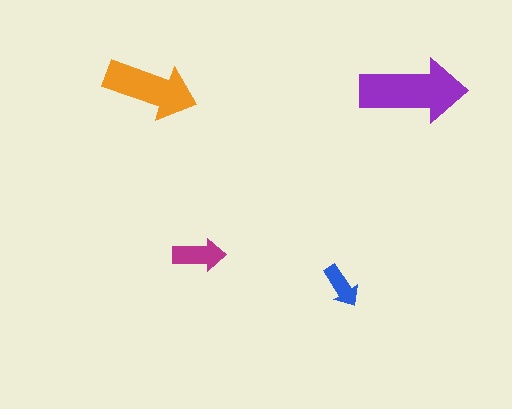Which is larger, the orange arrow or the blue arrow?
The orange one.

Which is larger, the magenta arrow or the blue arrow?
The magenta one.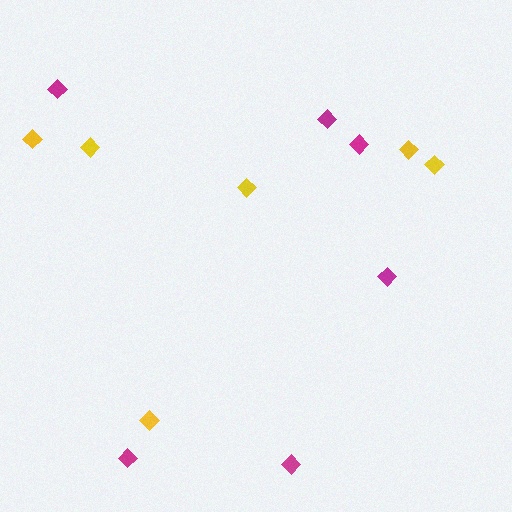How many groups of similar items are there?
There are 2 groups: one group of magenta diamonds (6) and one group of yellow diamonds (6).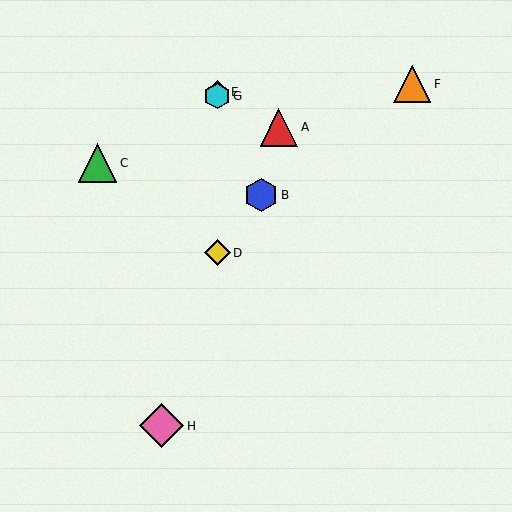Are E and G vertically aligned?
Yes, both are at x≈217.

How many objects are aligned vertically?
3 objects (D, E, G) are aligned vertically.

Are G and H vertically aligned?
No, G is at x≈217 and H is at x≈162.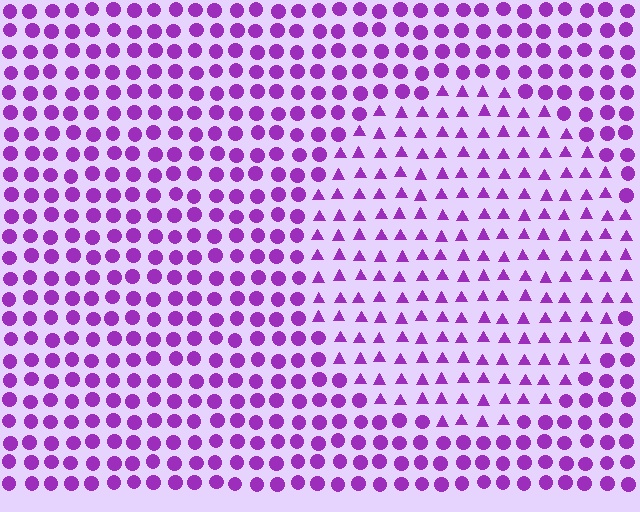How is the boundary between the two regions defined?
The boundary is defined by a change in element shape: triangles inside vs. circles outside. All elements share the same color and spacing.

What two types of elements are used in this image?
The image uses triangles inside the circle region and circles outside it.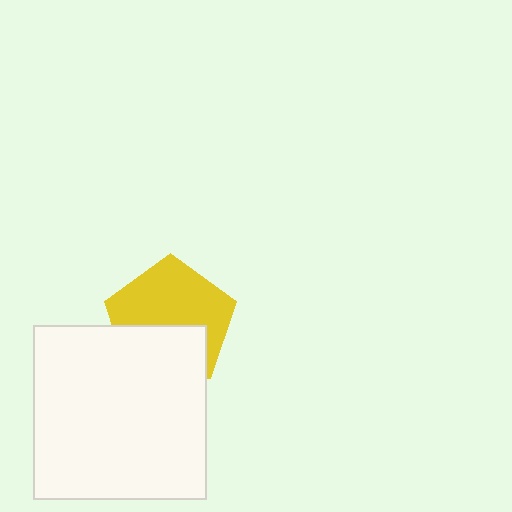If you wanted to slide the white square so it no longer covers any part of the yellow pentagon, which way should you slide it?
Slide it down — that is the most direct way to separate the two shapes.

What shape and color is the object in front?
The object in front is a white square.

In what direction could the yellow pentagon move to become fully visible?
The yellow pentagon could move up. That would shift it out from behind the white square entirely.